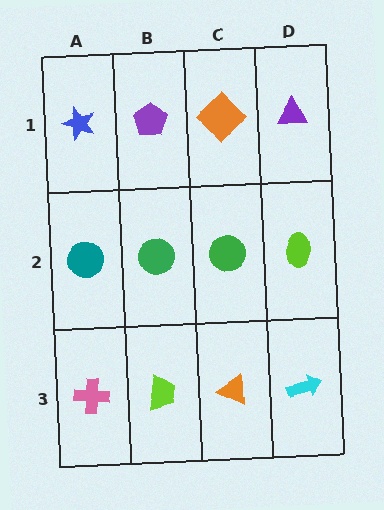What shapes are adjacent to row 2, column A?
A blue star (row 1, column A), a pink cross (row 3, column A), a green circle (row 2, column B).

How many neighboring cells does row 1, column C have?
3.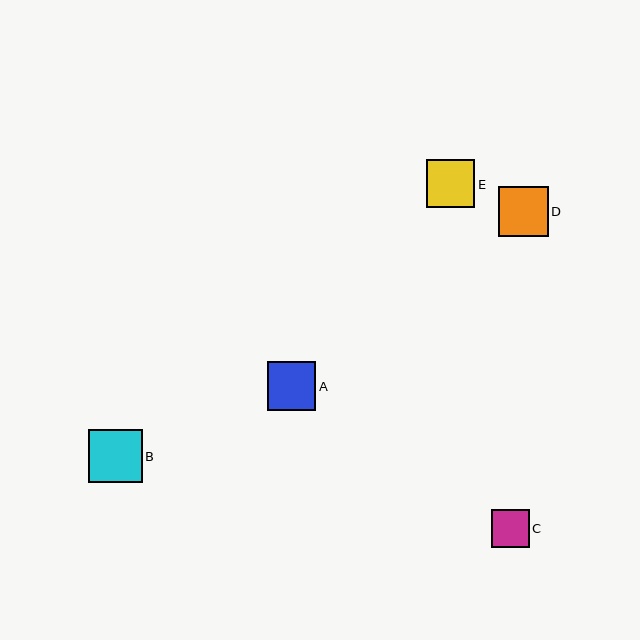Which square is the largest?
Square B is the largest with a size of approximately 54 pixels.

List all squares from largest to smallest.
From largest to smallest: B, D, A, E, C.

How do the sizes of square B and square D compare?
Square B and square D are approximately the same size.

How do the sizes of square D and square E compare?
Square D and square E are approximately the same size.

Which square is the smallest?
Square C is the smallest with a size of approximately 38 pixels.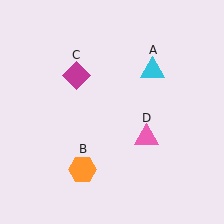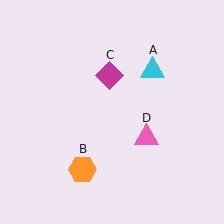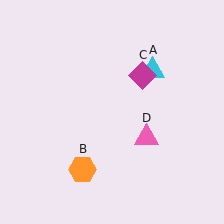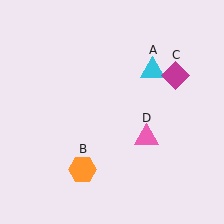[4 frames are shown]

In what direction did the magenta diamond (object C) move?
The magenta diamond (object C) moved right.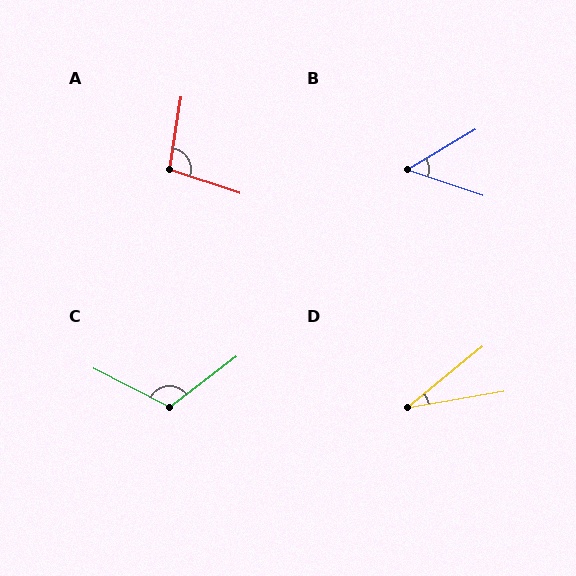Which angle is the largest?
C, at approximately 116 degrees.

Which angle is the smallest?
D, at approximately 29 degrees.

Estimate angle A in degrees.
Approximately 99 degrees.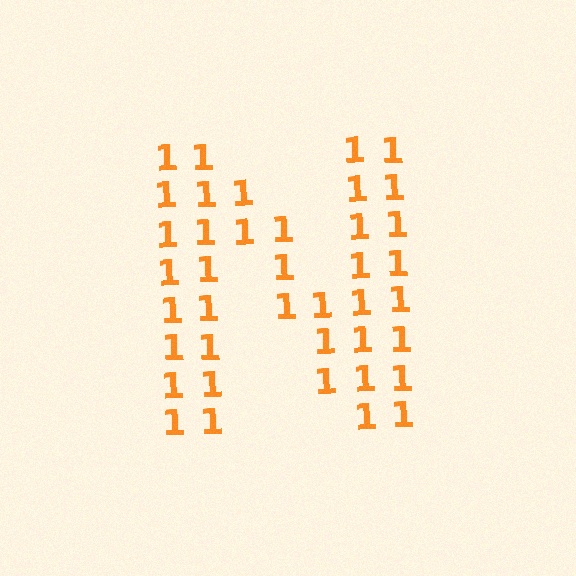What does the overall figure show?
The overall figure shows the letter N.